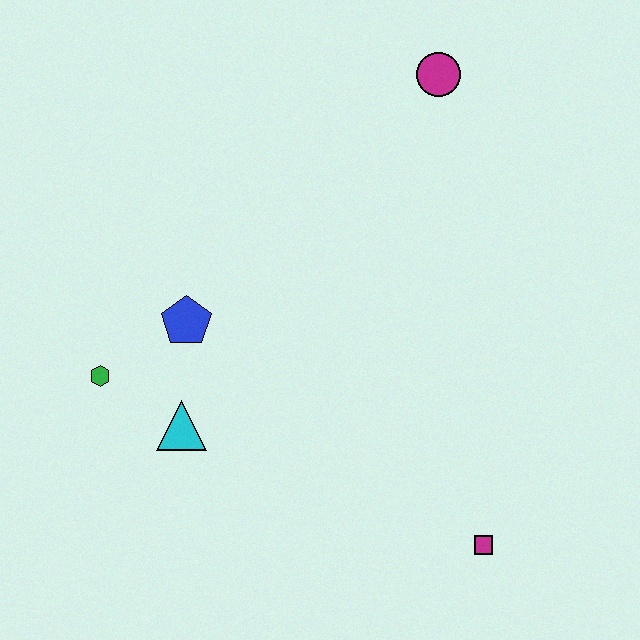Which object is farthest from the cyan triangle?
The magenta circle is farthest from the cyan triangle.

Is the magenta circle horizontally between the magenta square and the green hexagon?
Yes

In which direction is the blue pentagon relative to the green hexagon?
The blue pentagon is to the right of the green hexagon.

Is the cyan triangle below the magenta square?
No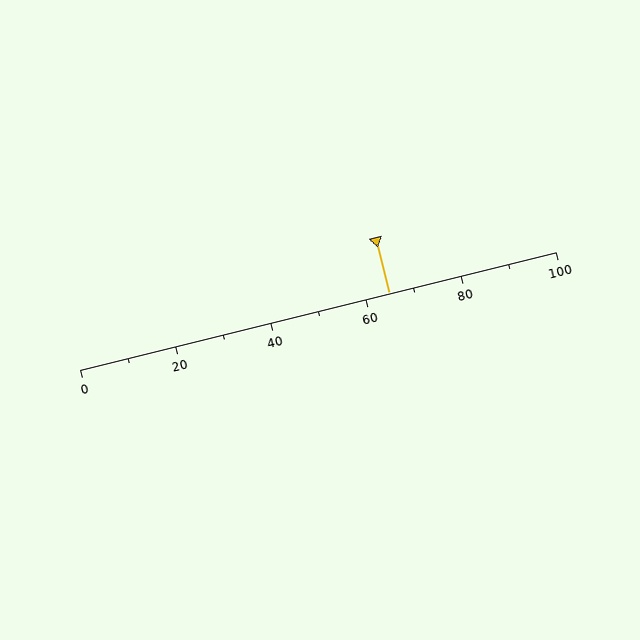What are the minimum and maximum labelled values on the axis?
The axis runs from 0 to 100.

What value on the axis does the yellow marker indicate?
The marker indicates approximately 65.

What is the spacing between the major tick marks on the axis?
The major ticks are spaced 20 apart.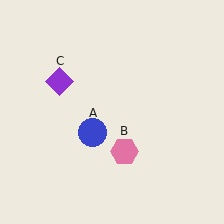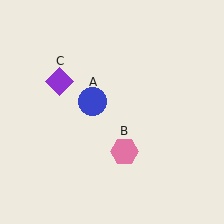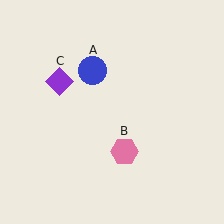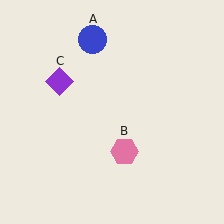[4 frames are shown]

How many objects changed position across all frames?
1 object changed position: blue circle (object A).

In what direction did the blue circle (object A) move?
The blue circle (object A) moved up.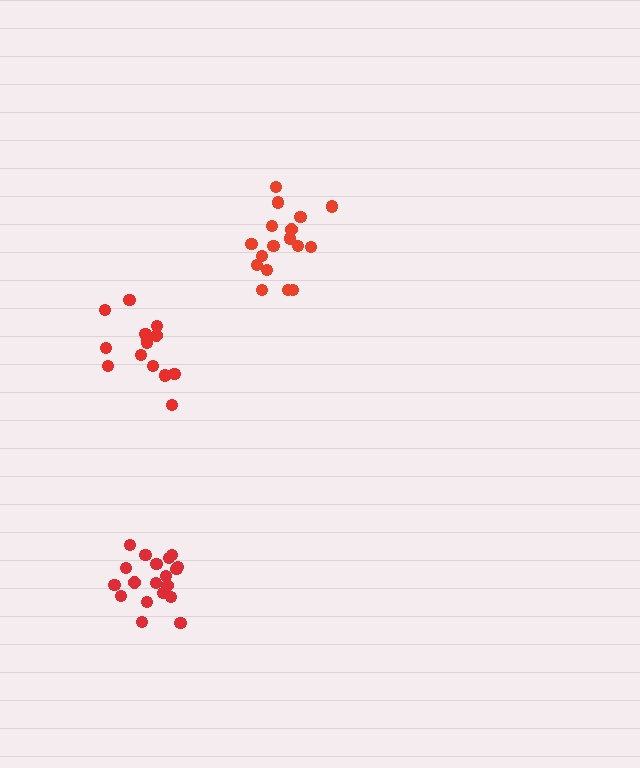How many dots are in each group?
Group 1: 19 dots, Group 2: 14 dots, Group 3: 17 dots (50 total).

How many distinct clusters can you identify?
There are 3 distinct clusters.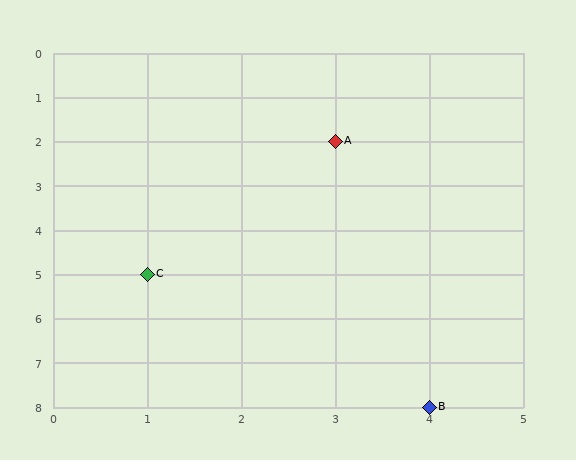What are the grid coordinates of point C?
Point C is at grid coordinates (1, 5).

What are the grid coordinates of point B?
Point B is at grid coordinates (4, 8).